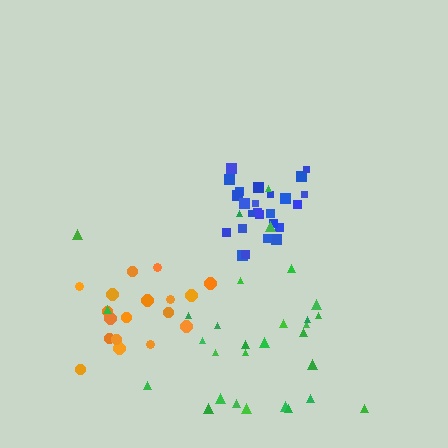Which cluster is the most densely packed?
Blue.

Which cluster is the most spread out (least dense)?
Green.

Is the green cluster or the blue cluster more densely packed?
Blue.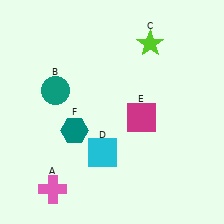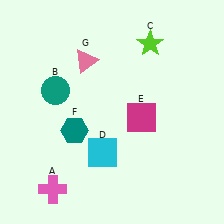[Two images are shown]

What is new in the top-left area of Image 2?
A pink triangle (G) was added in the top-left area of Image 2.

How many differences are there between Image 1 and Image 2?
There is 1 difference between the two images.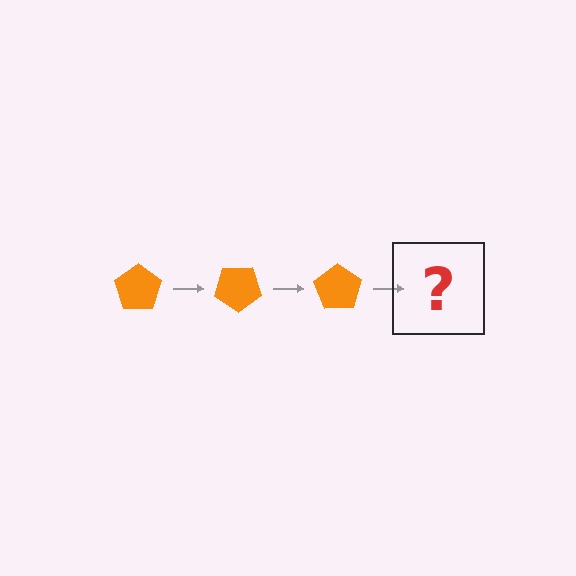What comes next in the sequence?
The next element should be an orange pentagon rotated 105 degrees.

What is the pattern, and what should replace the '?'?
The pattern is that the pentagon rotates 35 degrees each step. The '?' should be an orange pentagon rotated 105 degrees.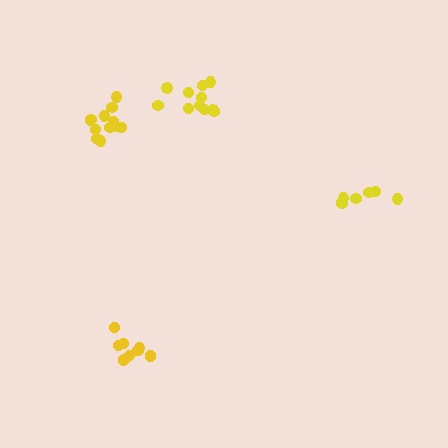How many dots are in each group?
Group 1: 12 dots, Group 2: 7 dots, Group 3: 11 dots, Group 4: 11 dots (41 total).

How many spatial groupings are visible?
There are 4 spatial groupings.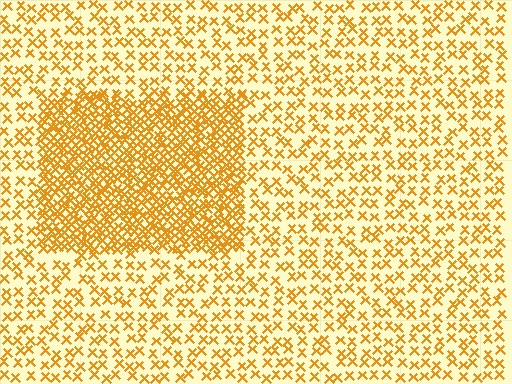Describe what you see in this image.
The image contains small orange elements arranged at two different densities. A rectangle-shaped region is visible where the elements are more densely packed than the surrounding area.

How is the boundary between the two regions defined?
The boundary is defined by a change in element density (approximately 2.6x ratio). All elements are the same color, size, and shape.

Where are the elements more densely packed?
The elements are more densely packed inside the rectangle boundary.